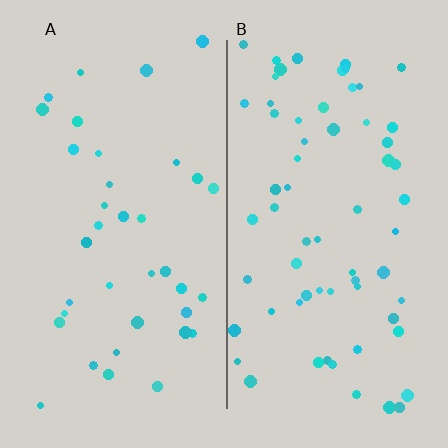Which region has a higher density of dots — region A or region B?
B (the right).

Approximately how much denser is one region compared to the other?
Approximately 1.7× — region B over region A.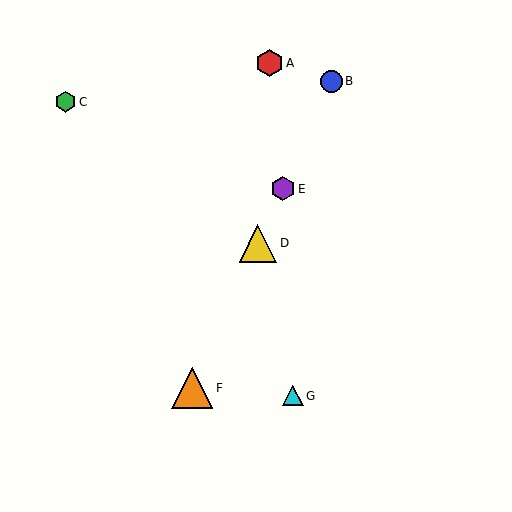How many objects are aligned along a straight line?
4 objects (B, D, E, F) are aligned along a straight line.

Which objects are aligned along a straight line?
Objects B, D, E, F are aligned along a straight line.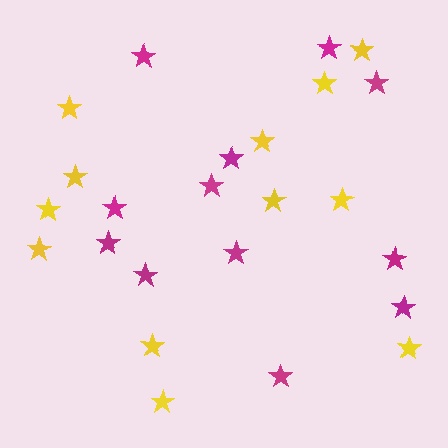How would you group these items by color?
There are 2 groups: one group of magenta stars (12) and one group of yellow stars (12).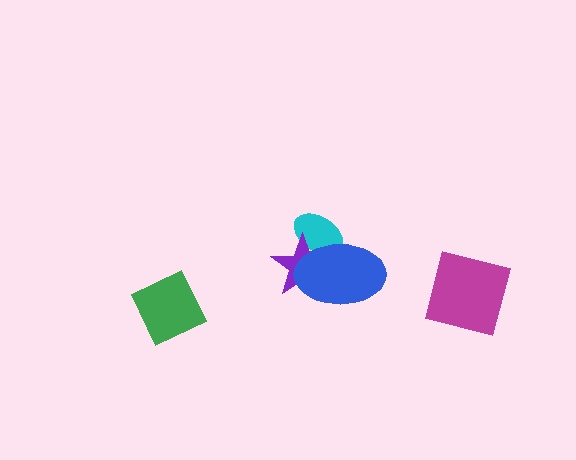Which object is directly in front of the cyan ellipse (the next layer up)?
The purple star is directly in front of the cyan ellipse.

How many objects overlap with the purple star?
2 objects overlap with the purple star.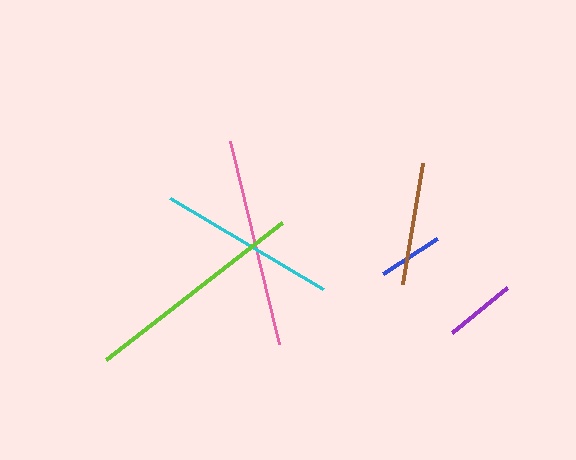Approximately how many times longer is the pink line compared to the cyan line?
The pink line is approximately 1.2 times the length of the cyan line.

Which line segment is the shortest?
The blue line is the shortest at approximately 65 pixels.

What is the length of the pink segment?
The pink segment is approximately 208 pixels long.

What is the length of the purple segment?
The purple segment is approximately 71 pixels long.